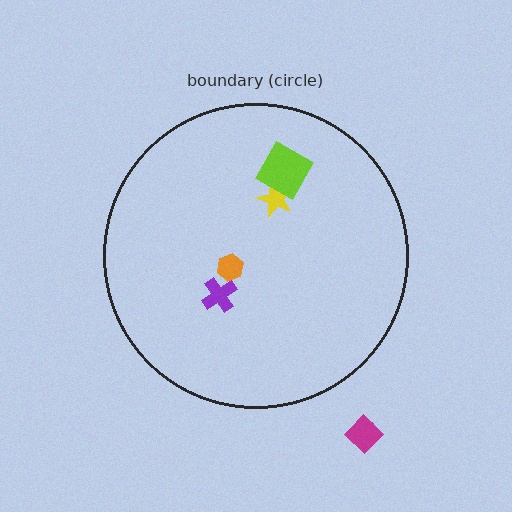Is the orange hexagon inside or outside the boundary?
Inside.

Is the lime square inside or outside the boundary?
Inside.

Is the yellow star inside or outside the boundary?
Inside.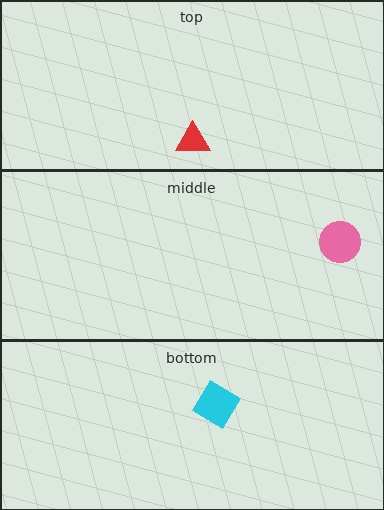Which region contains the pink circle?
The middle region.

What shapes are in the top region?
The red triangle.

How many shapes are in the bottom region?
1.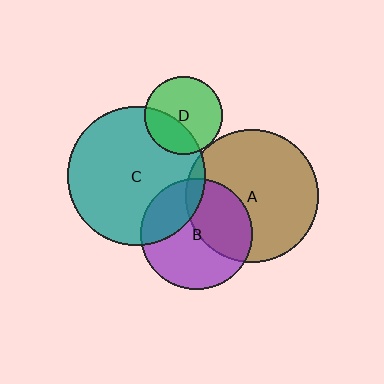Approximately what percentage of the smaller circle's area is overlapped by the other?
Approximately 40%.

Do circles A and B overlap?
Yes.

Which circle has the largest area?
Circle C (teal).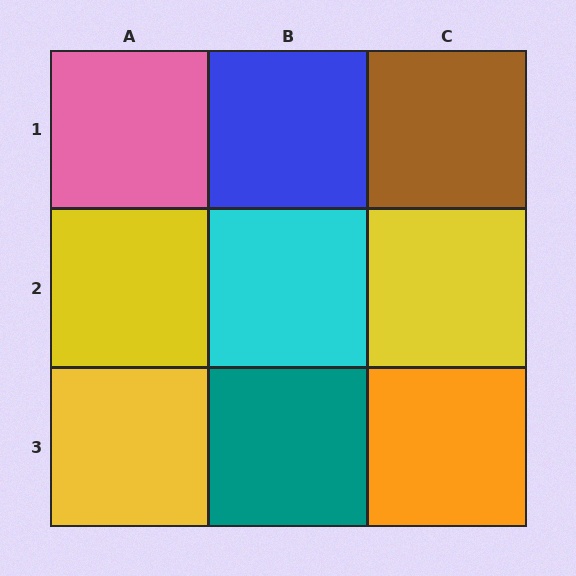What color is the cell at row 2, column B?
Cyan.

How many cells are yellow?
3 cells are yellow.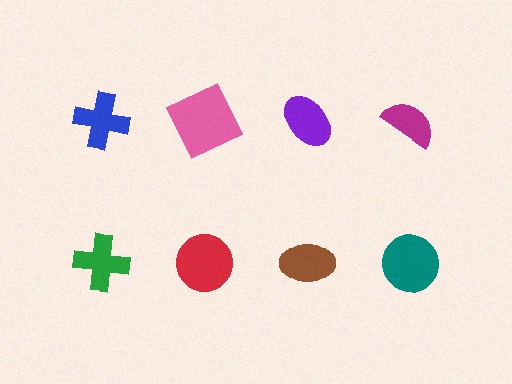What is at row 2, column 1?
A green cross.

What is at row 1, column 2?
A pink square.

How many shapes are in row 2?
4 shapes.